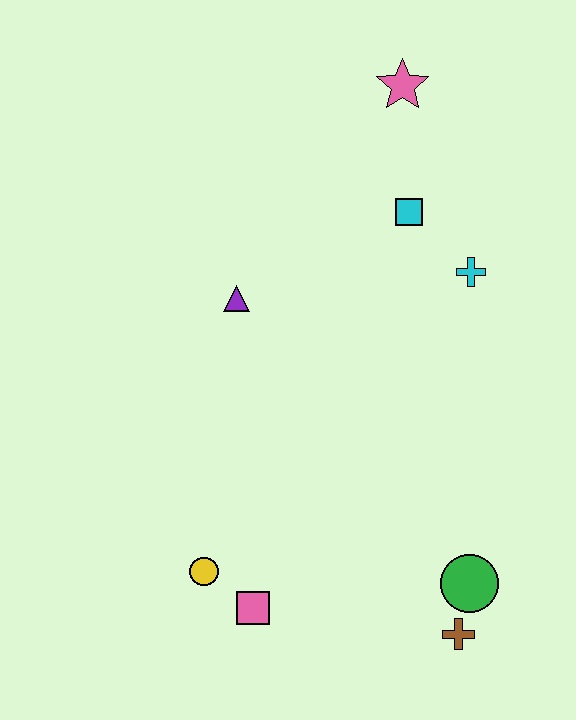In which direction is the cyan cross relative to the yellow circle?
The cyan cross is above the yellow circle.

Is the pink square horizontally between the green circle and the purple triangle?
Yes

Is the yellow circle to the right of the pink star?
No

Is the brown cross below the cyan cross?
Yes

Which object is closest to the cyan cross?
The cyan square is closest to the cyan cross.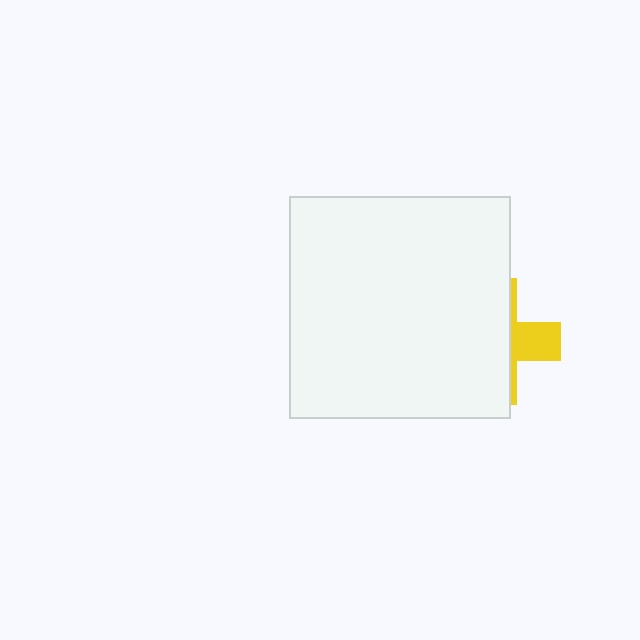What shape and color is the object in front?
The object in front is a white square.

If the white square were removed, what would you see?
You would see the complete yellow cross.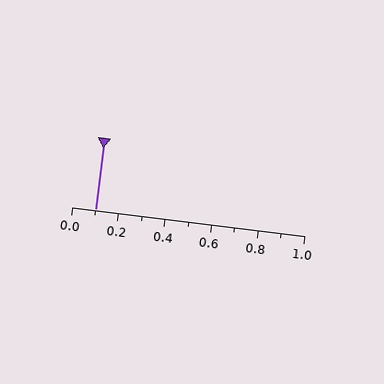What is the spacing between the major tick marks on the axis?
The major ticks are spaced 0.2 apart.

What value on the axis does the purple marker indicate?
The marker indicates approximately 0.1.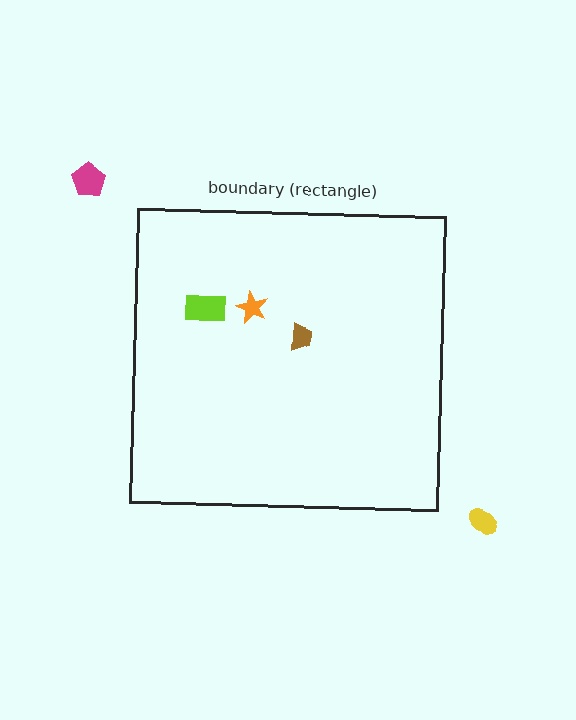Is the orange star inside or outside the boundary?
Inside.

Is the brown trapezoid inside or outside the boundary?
Inside.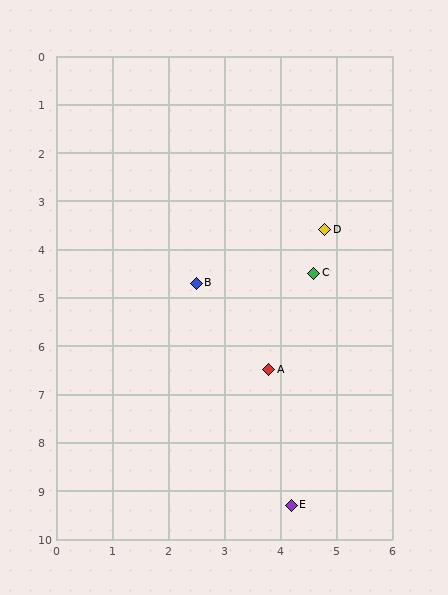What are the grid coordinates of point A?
Point A is at approximately (3.8, 6.5).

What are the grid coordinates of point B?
Point B is at approximately (2.5, 4.7).